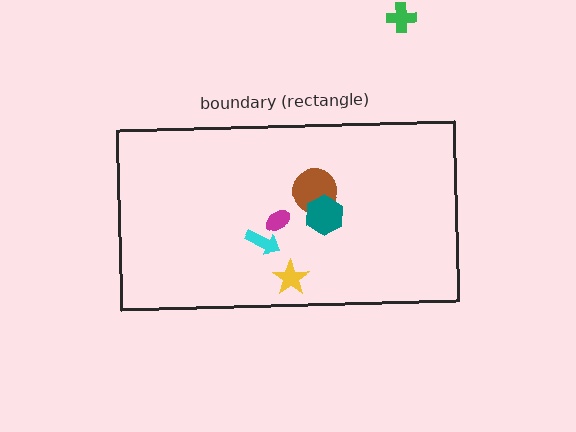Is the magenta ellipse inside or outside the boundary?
Inside.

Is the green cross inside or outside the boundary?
Outside.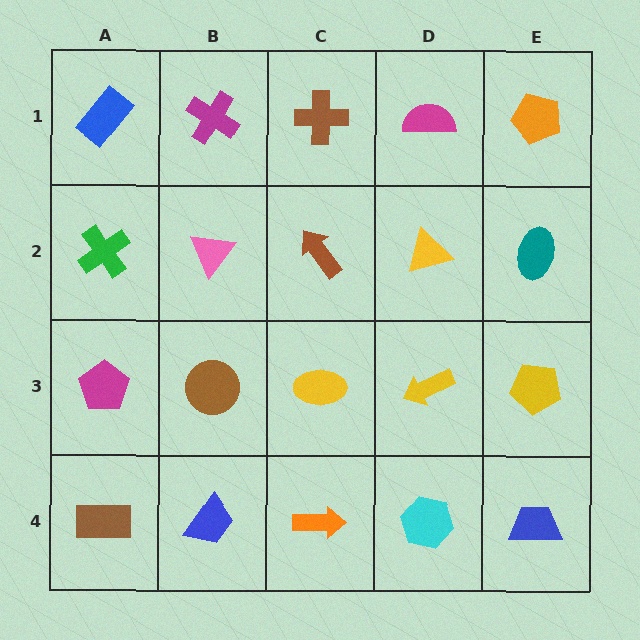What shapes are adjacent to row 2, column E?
An orange pentagon (row 1, column E), a yellow pentagon (row 3, column E), a yellow triangle (row 2, column D).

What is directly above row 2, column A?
A blue rectangle.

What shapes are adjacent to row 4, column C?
A yellow ellipse (row 3, column C), a blue trapezoid (row 4, column B), a cyan hexagon (row 4, column D).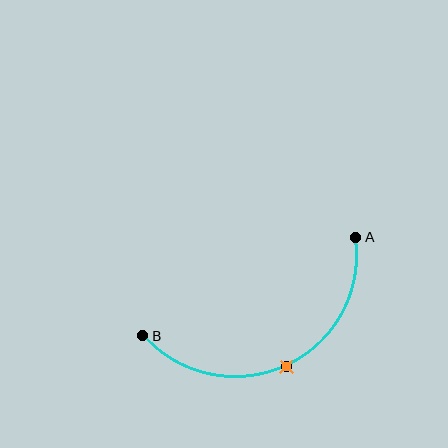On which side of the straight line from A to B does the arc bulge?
The arc bulges below the straight line connecting A and B.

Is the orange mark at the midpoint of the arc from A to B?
Yes. The orange mark lies on the arc at equal arc-length from both A and B — it is the arc midpoint.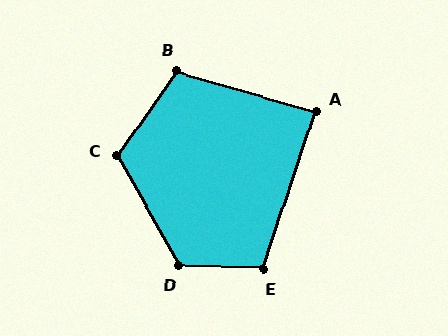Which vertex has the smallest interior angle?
A, at approximately 88 degrees.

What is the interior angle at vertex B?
Approximately 109 degrees (obtuse).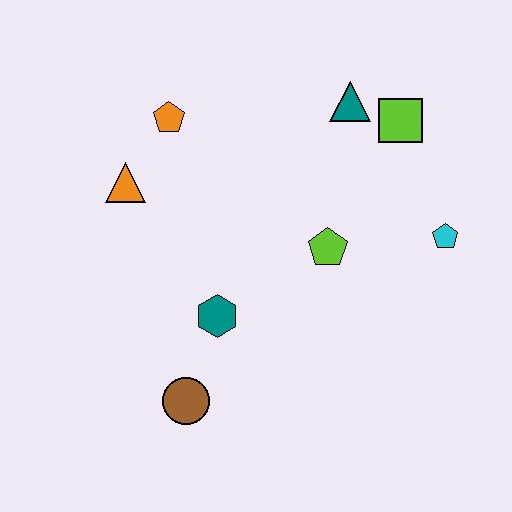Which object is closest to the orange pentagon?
The orange triangle is closest to the orange pentagon.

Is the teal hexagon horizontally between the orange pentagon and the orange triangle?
No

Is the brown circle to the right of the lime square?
No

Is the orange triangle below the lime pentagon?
No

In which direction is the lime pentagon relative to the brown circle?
The lime pentagon is above the brown circle.